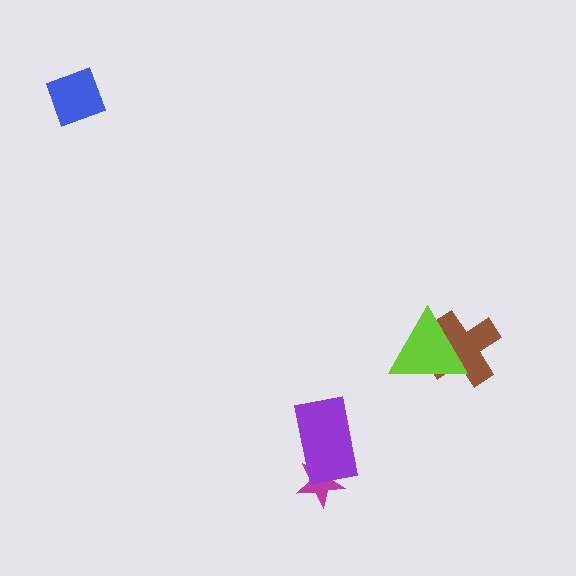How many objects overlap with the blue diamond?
0 objects overlap with the blue diamond.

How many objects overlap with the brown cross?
1 object overlaps with the brown cross.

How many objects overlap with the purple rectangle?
1 object overlaps with the purple rectangle.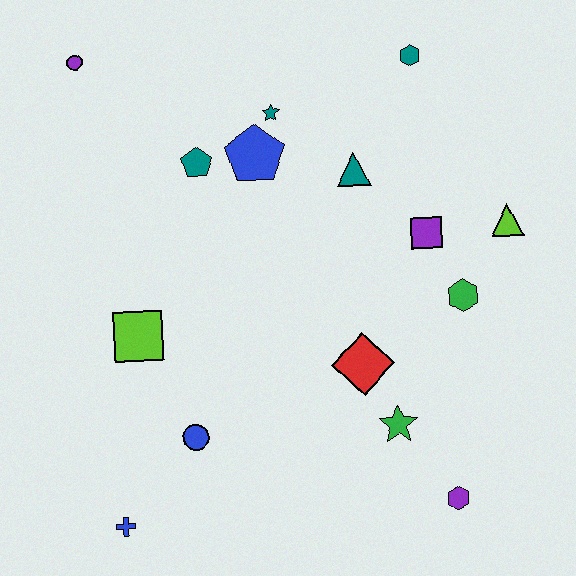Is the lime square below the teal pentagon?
Yes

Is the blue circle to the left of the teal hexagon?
Yes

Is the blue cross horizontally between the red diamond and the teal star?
No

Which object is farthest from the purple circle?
The purple hexagon is farthest from the purple circle.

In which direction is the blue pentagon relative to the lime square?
The blue pentagon is above the lime square.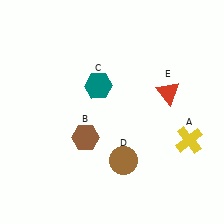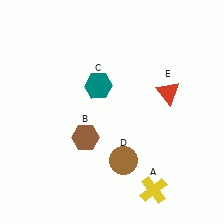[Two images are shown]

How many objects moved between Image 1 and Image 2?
1 object moved between the two images.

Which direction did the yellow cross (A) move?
The yellow cross (A) moved down.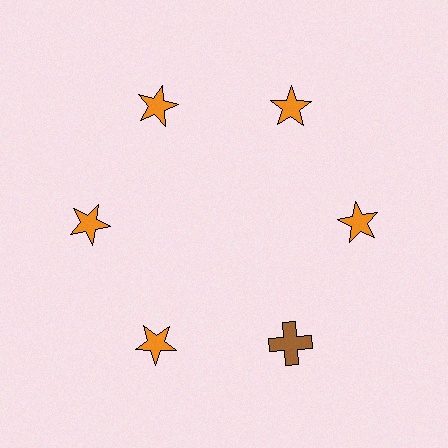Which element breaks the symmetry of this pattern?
The brown cross at roughly the 5 o'clock position breaks the symmetry. All other shapes are orange stars.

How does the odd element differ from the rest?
It differs in both color (brown instead of orange) and shape (cross instead of star).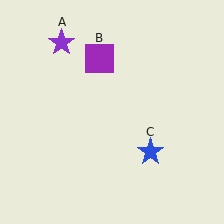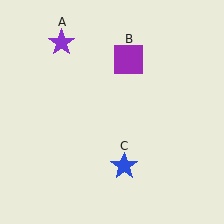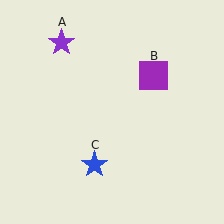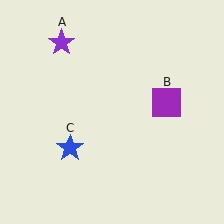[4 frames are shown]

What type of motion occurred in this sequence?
The purple square (object B), blue star (object C) rotated clockwise around the center of the scene.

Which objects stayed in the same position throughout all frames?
Purple star (object A) remained stationary.